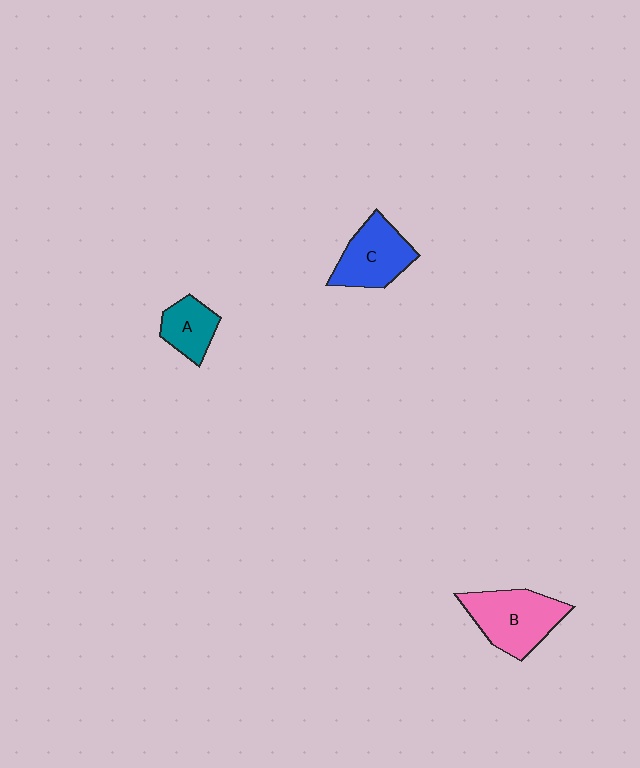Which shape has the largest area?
Shape B (pink).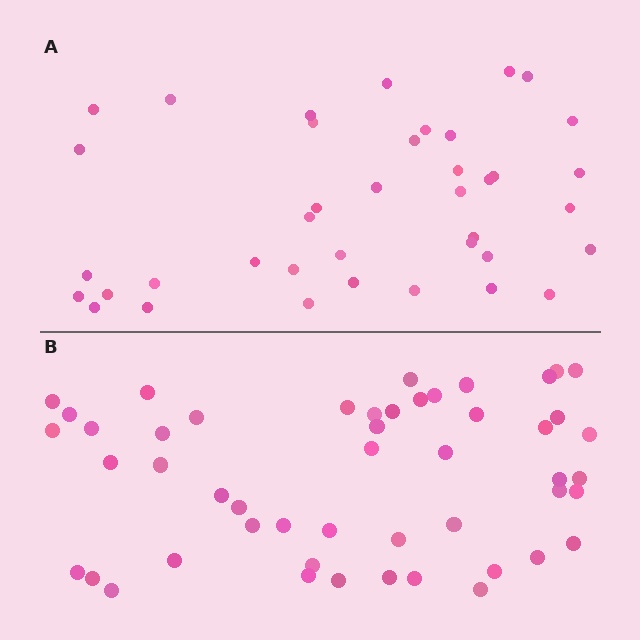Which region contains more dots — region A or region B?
Region B (the bottom region) has more dots.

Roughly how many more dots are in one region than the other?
Region B has roughly 12 or so more dots than region A.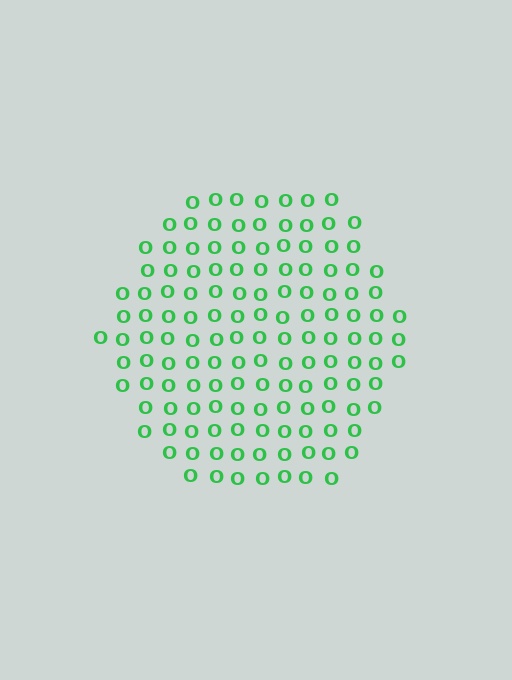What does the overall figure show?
The overall figure shows a hexagon.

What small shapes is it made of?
It is made of small letter O's.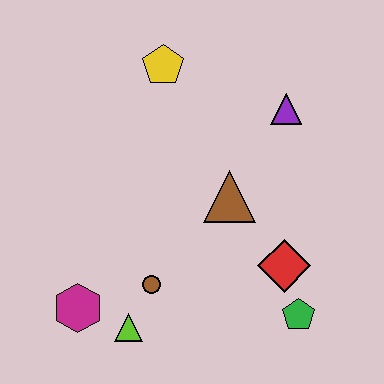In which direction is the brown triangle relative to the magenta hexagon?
The brown triangle is to the right of the magenta hexagon.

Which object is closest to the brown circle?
The lime triangle is closest to the brown circle.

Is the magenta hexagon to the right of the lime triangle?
No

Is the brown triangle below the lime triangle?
No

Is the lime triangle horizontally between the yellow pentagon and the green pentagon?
No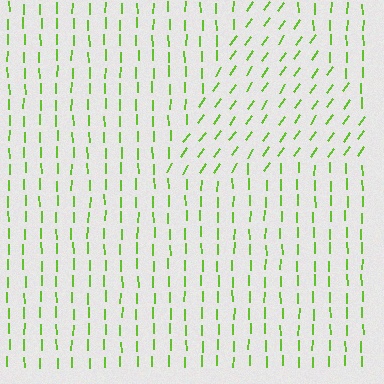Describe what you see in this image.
The image is filled with small lime line segments. A triangle region in the image has lines oriented differently from the surrounding lines, creating a visible texture boundary.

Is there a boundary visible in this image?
Yes, there is a texture boundary formed by a change in line orientation.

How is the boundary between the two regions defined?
The boundary is defined purely by a change in line orientation (approximately 35 degrees difference). All lines are the same color and thickness.